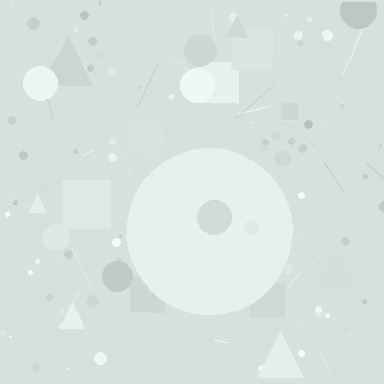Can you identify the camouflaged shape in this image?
The camouflaged shape is a circle.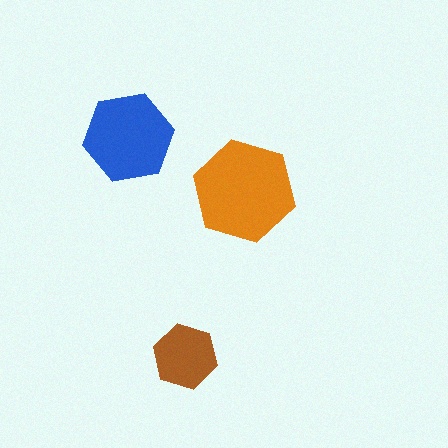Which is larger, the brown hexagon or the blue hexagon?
The blue one.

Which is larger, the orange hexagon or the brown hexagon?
The orange one.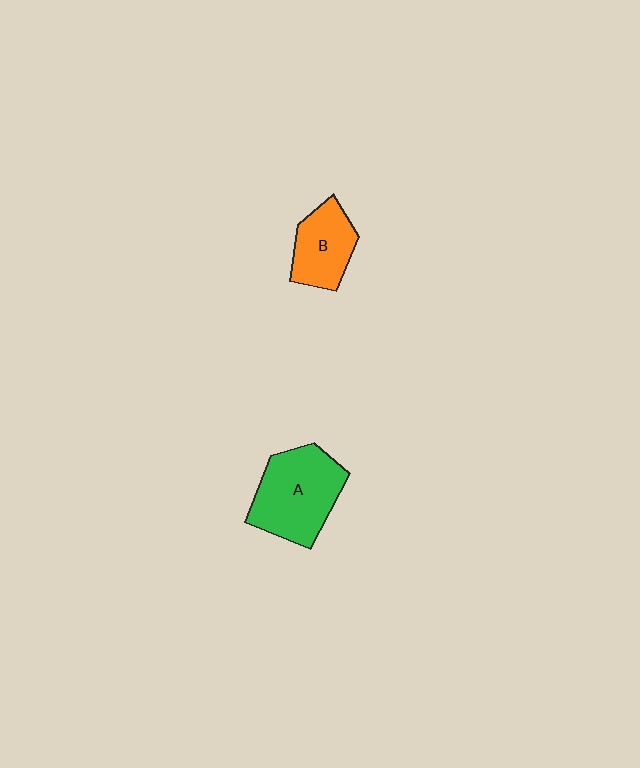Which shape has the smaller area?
Shape B (orange).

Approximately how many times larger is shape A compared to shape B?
Approximately 1.6 times.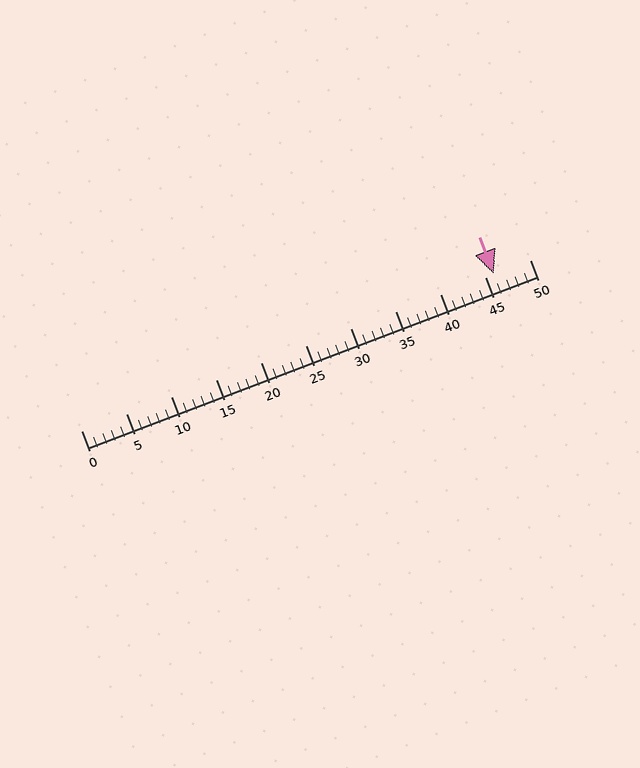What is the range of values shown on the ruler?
The ruler shows values from 0 to 50.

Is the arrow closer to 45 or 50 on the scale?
The arrow is closer to 45.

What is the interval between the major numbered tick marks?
The major tick marks are spaced 5 units apart.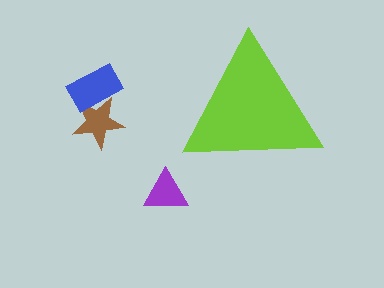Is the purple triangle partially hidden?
No, the purple triangle is fully visible.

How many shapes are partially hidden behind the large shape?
0 shapes are partially hidden.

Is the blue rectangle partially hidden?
No, the blue rectangle is fully visible.